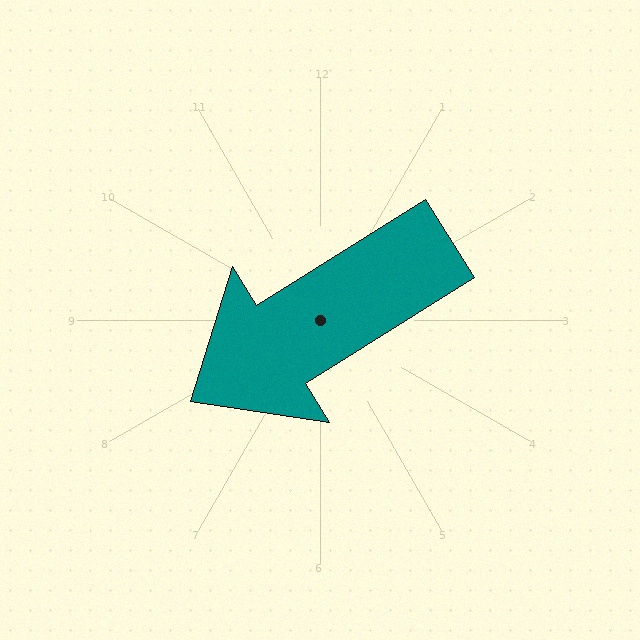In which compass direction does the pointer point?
Southwest.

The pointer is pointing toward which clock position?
Roughly 8 o'clock.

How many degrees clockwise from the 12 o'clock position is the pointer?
Approximately 238 degrees.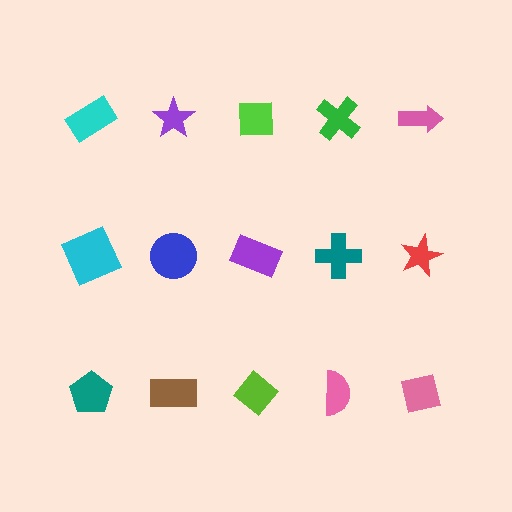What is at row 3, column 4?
A pink semicircle.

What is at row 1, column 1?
A cyan rectangle.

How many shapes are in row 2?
5 shapes.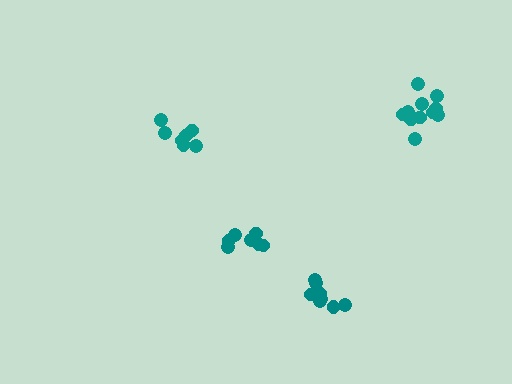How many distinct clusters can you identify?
There are 4 distinct clusters.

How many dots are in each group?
Group 1: 12 dots, Group 2: 7 dots, Group 3: 8 dots, Group 4: 7 dots (34 total).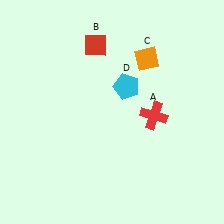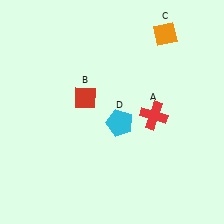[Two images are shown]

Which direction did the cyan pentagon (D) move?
The cyan pentagon (D) moved down.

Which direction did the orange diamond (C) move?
The orange diamond (C) moved up.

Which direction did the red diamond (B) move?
The red diamond (B) moved down.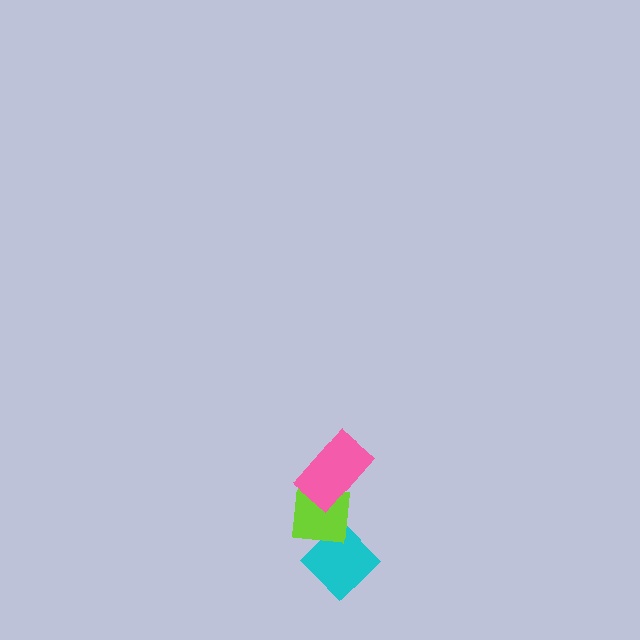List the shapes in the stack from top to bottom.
From top to bottom: the pink rectangle, the lime square, the cyan diamond.